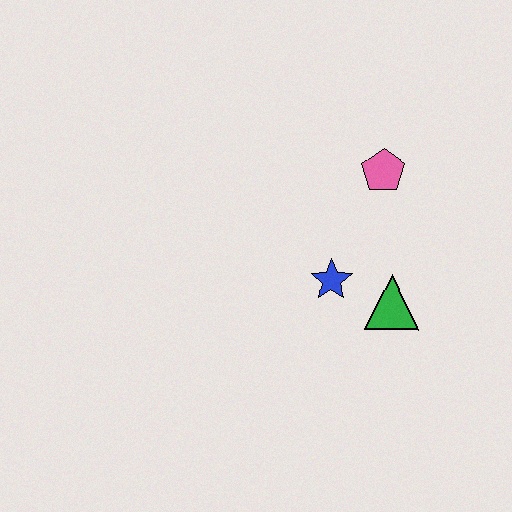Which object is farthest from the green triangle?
The pink pentagon is farthest from the green triangle.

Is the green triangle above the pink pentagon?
No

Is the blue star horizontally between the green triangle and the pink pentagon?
No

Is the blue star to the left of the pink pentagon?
Yes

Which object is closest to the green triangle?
The blue star is closest to the green triangle.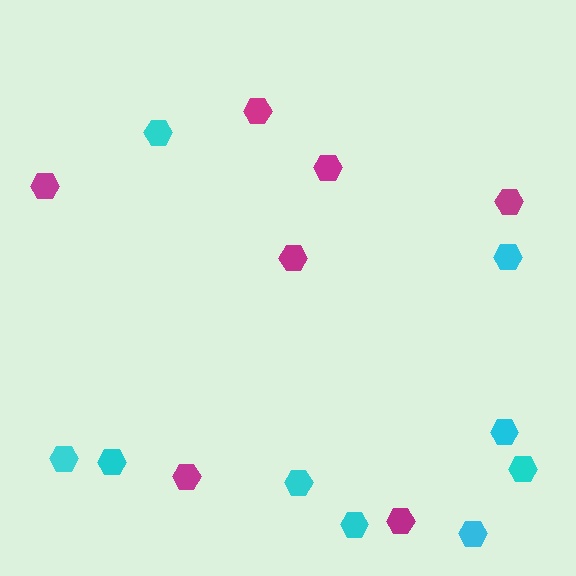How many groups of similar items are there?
There are 2 groups: one group of magenta hexagons (7) and one group of cyan hexagons (9).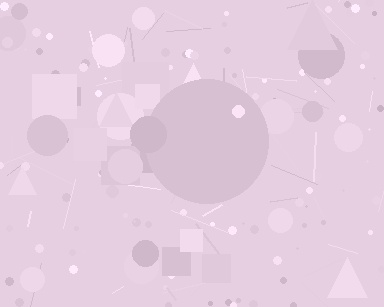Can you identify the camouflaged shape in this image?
The camouflaged shape is a circle.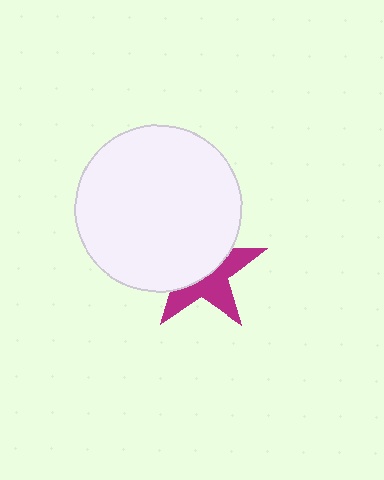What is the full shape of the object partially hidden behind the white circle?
The partially hidden object is a magenta star.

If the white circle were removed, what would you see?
You would see the complete magenta star.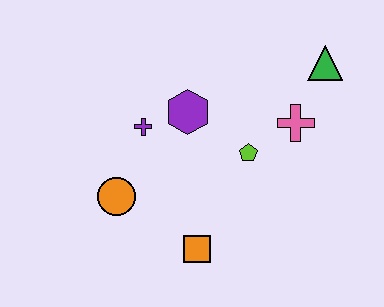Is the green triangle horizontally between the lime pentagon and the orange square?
No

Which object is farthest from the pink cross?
The orange circle is farthest from the pink cross.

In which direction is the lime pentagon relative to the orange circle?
The lime pentagon is to the right of the orange circle.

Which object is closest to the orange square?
The orange circle is closest to the orange square.